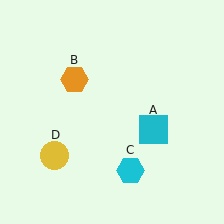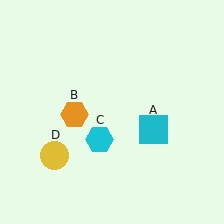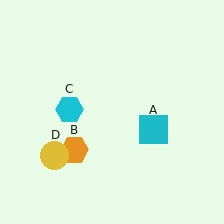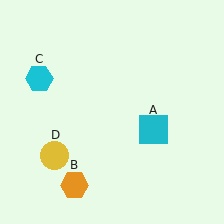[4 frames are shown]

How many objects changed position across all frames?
2 objects changed position: orange hexagon (object B), cyan hexagon (object C).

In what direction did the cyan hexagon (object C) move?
The cyan hexagon (object C) moved up and to the left.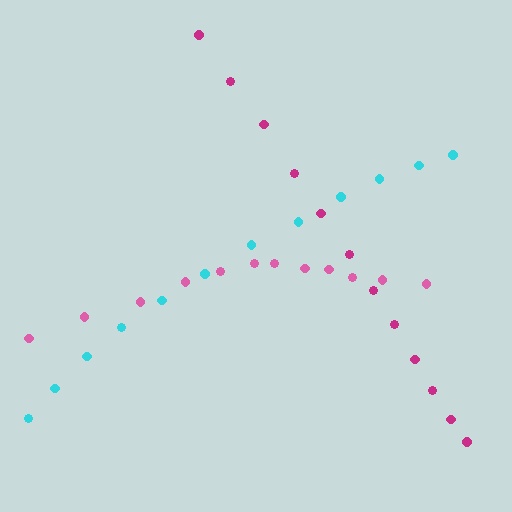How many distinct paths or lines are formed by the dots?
There are 3 distinct paths.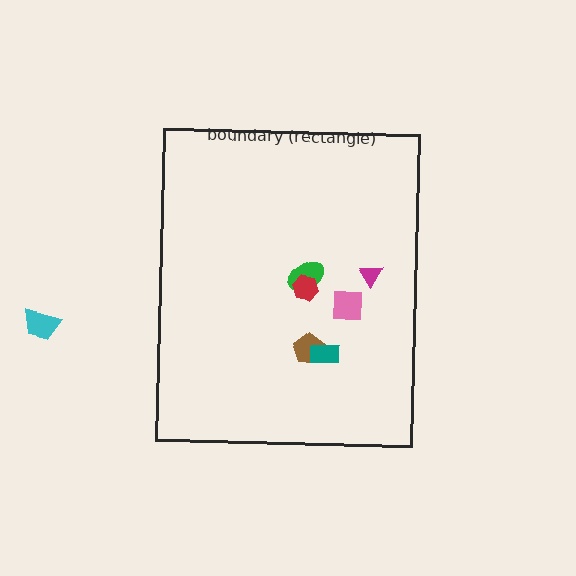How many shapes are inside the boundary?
6 inside, 1 outside.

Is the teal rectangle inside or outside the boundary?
Inside.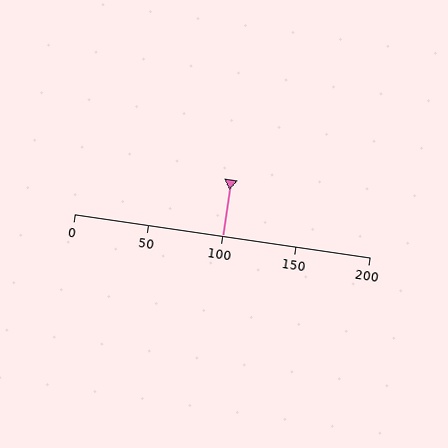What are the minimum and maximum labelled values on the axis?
The axis runs from 0 to 200.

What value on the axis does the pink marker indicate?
The marker indicates approximately 100.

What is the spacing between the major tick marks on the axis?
The major ticks are spaced 50 apart.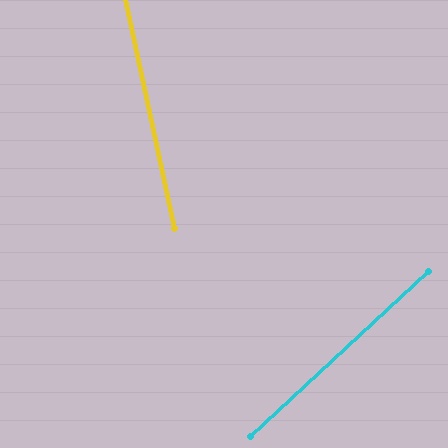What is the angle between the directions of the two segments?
Approximately 59 degrees.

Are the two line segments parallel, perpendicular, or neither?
Neither parallel nor perpendicular — they differ by about 59°.